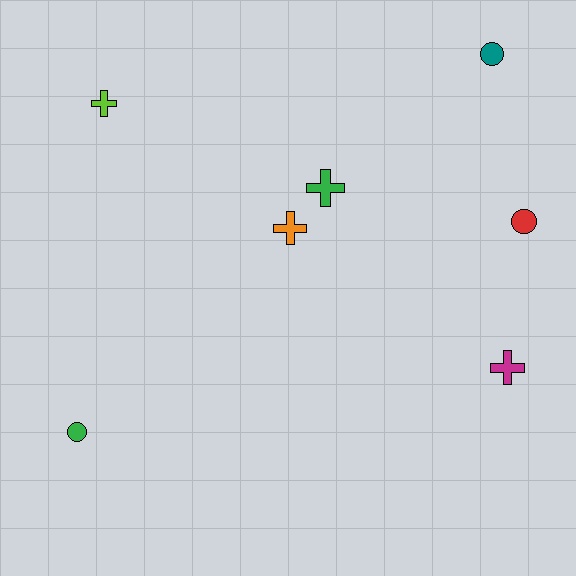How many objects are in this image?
There are 7 objects.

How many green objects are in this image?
There are 2 green objects.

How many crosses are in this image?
There are 4 crosses.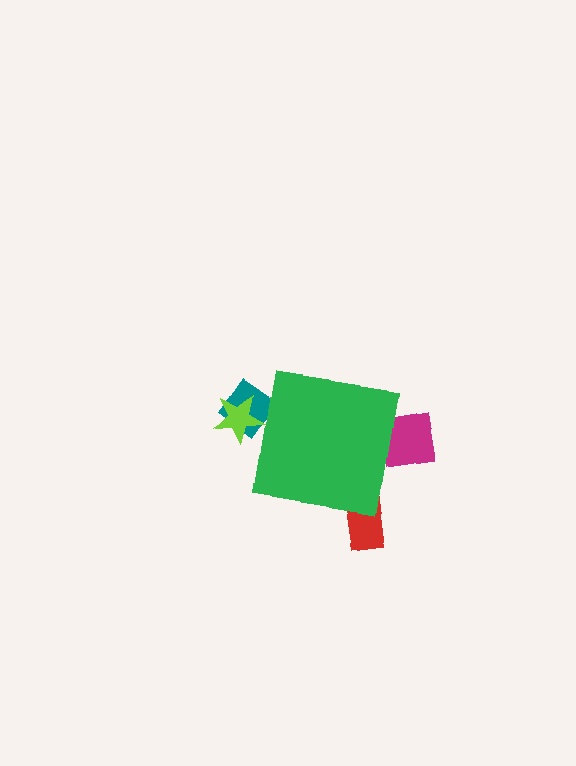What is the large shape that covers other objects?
A green square.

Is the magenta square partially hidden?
Yes, the magenta square is partially hidden behind the green square.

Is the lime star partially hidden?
Yes, the lime star is partially hidden behind the green square.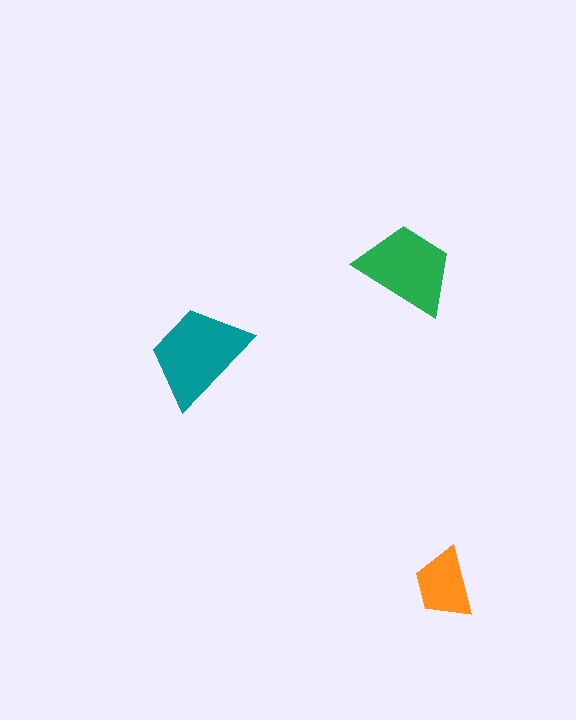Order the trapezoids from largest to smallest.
the teal one, the green one, the orange one.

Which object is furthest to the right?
The orange trapezoid is rightmost.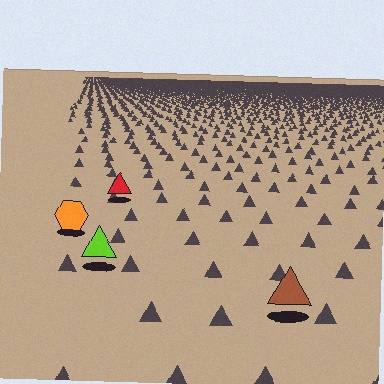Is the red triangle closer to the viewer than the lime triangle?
No. The lime triangle is closer — you can tell from the texture gradient: the ground texture is coarser near it.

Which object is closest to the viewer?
The brown triangle is closest. The texture marks near it are larger and more spread out.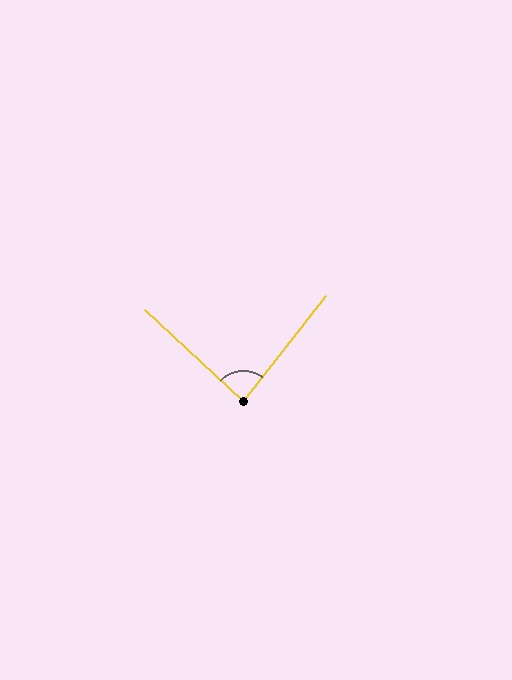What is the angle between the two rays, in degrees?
Approximately 85 degrees.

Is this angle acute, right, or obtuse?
It is acute.